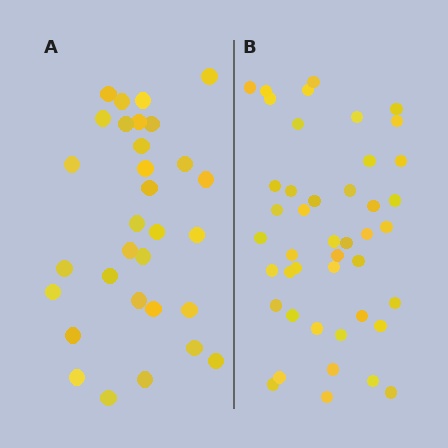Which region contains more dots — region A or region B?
Region B (the right region) has more dots.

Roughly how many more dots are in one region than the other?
Region B has approximately 15 more dots than region A.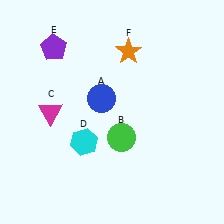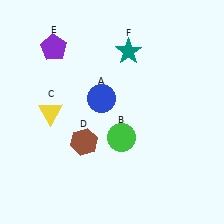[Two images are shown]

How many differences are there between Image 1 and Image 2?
There are 3 differences between the two images.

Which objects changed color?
C changed from magenta to yellow. D changed from cyan to brown. F changed from orange to teal.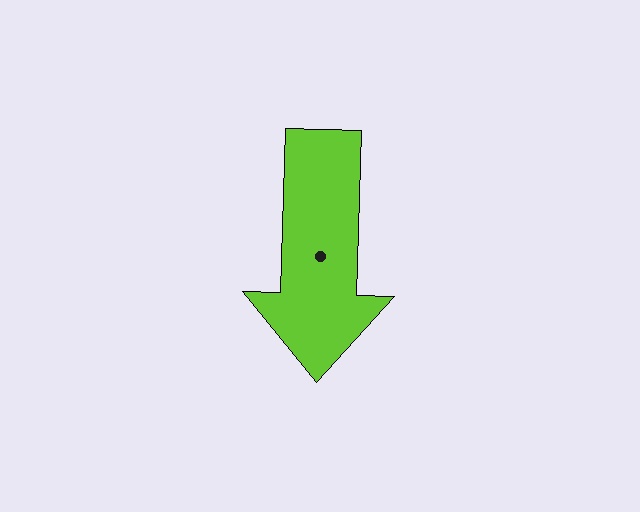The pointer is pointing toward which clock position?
Roughly 6 o'clock.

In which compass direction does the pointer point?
South.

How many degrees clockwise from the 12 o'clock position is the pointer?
Approximately 182 degrees.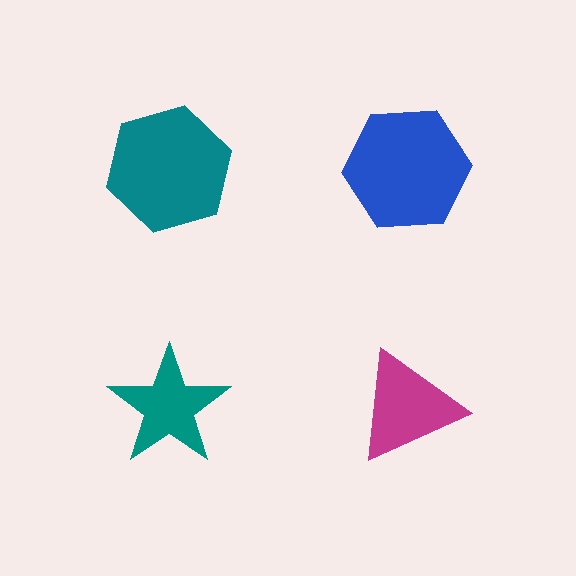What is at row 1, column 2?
A blue hexagon.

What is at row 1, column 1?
A teal hexagon.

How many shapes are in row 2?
2 shapes.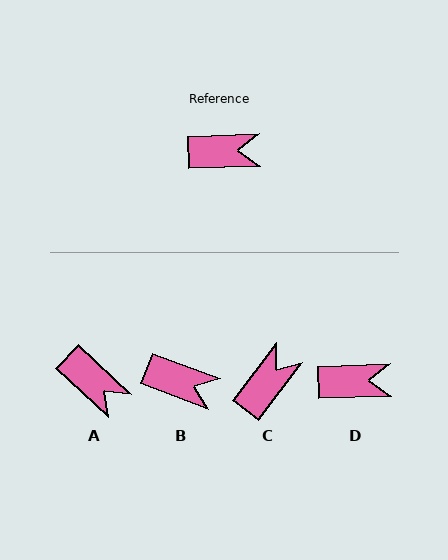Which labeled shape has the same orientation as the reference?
D.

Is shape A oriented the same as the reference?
No, it is off by about 45 degrees.